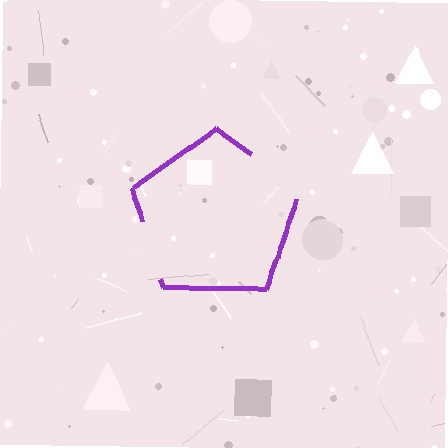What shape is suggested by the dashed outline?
The dashed outline suggests a pentagon.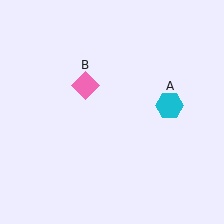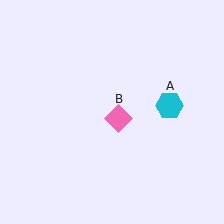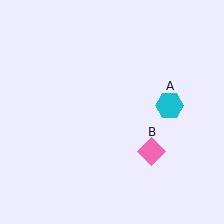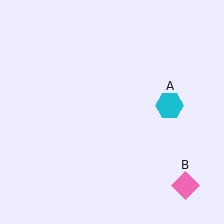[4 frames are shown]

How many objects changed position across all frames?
1 object changed position: pink diamond (object B).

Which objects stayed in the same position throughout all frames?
Cyan hexagon (object A) remained stationary.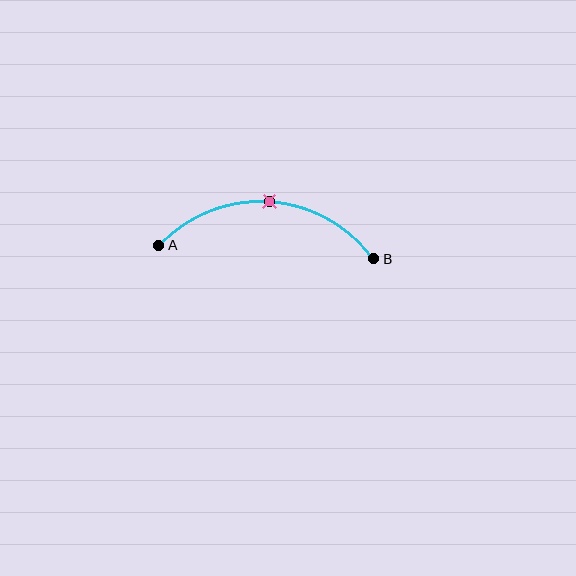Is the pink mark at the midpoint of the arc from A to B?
Yes. The pink mark lies on the arc at equal arc-length from both A and B — it is the arc midpoint.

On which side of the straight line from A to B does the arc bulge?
The arc bulges above the straight line connecting A and B.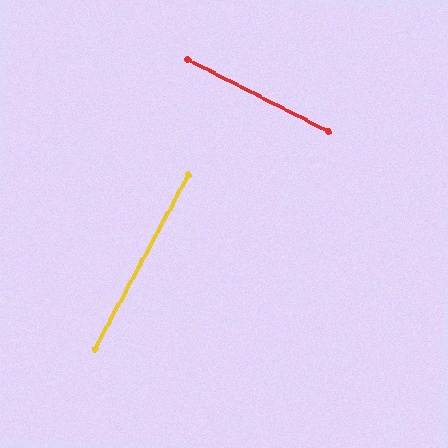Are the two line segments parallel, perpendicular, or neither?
Perpendicular — they meet at approximately 89°.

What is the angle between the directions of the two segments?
Approximately 89 degrees.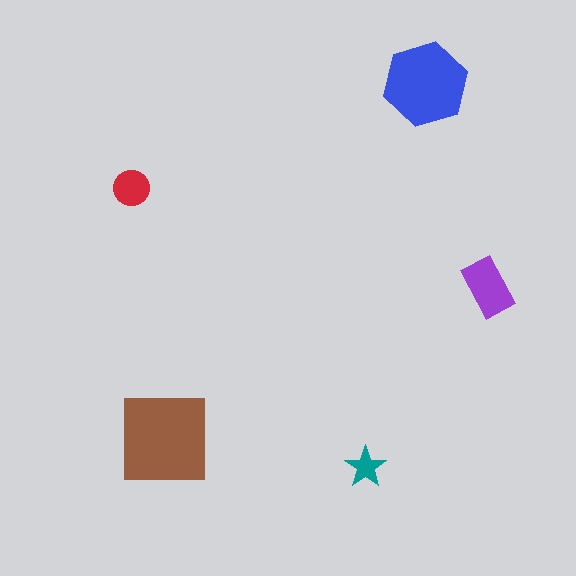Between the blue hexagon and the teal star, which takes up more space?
The blue hexagon.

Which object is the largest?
The brown square.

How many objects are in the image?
There are 5 objects in the image.